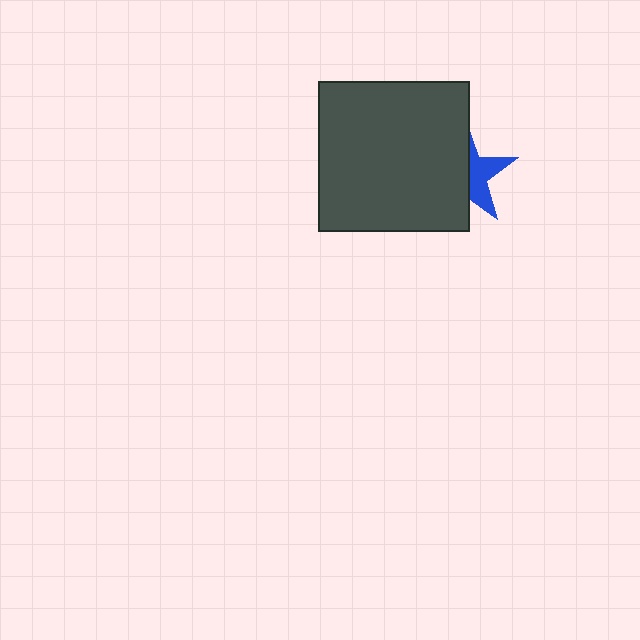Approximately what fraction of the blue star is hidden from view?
Roughly 58% of the blue star is hidden behind the dark gray square.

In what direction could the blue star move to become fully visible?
The blue star could move right. That would shift it out from behind the dark gray square entirely.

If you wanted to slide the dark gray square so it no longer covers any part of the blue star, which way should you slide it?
Slide it left — that is the most direct way to separate the two shapes.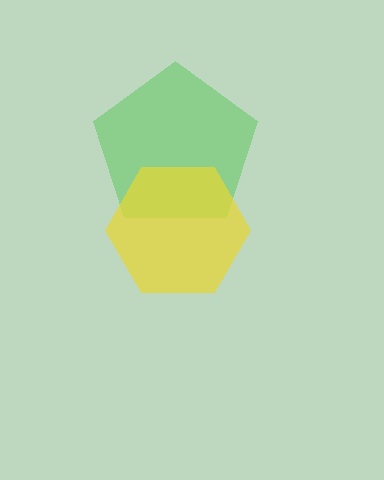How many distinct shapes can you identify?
There are 2 distinct shapes: a green pentagon, a yellow hexagon.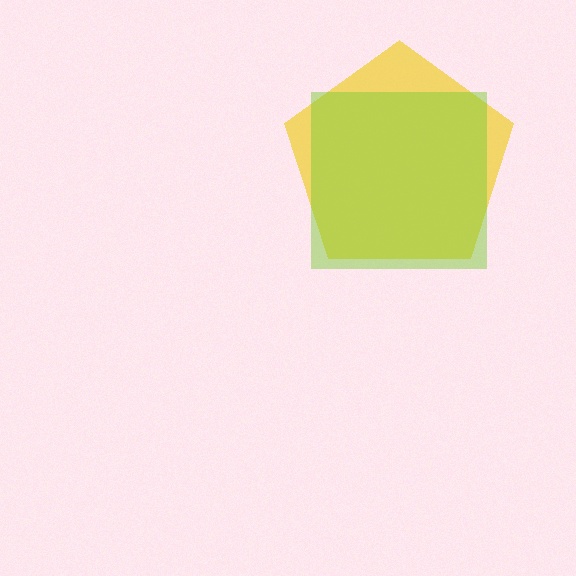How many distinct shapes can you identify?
There are 2 distinct shapes: a yellow pentagon, a lime square.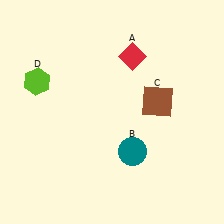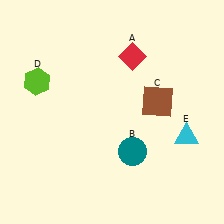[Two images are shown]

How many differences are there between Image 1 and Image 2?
There is 1 difference between the two images.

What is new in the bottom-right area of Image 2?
A cyan triangle (E) was added in the bottom-right area of Image 2.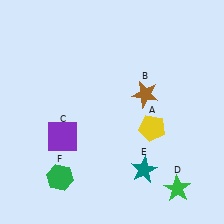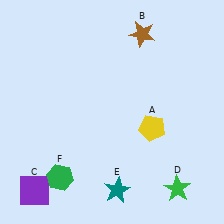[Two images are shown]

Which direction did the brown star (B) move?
The brown star (B) moved up.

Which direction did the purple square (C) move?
The purple square (C) moved down.